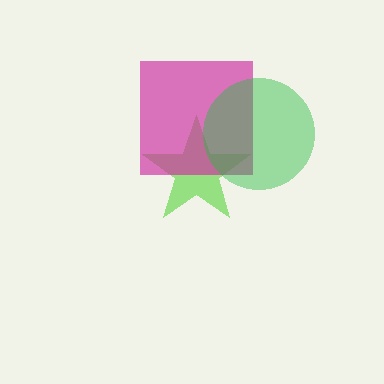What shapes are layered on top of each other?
The layered shapes are: a lime star, a magenta square, a green circle.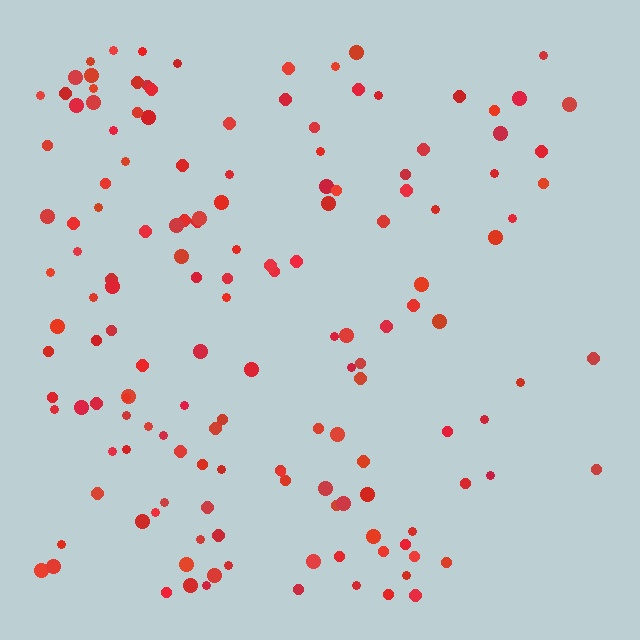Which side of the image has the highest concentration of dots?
The left.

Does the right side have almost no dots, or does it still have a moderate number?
Still a moderate number, just noticeably fewer than the left.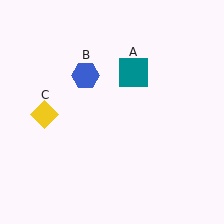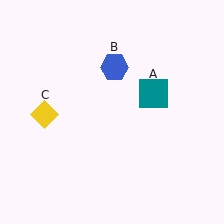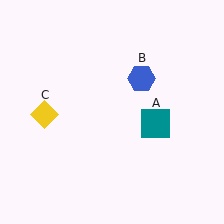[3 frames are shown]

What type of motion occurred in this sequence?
The teal square (object A), blue hexagon (object B) rotated clockwise around the center of the scene.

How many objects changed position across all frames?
2 objects changed position: teal square (object A), blue hexagon (object B).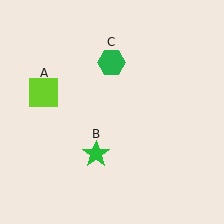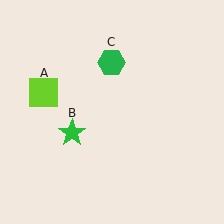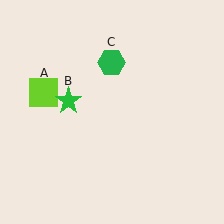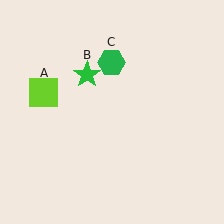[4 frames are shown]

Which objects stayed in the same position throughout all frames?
Lime square (object A) and green hexagon (object C) remained stationary.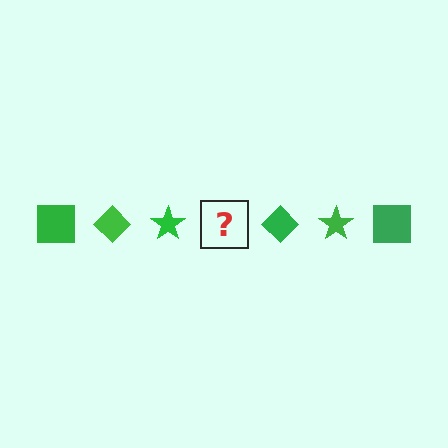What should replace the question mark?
The question mark should be replaced with a green square.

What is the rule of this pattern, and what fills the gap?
The rule is that the pattern cycles through square, diamond, star shapes in green. The gap should be filled with a green square.